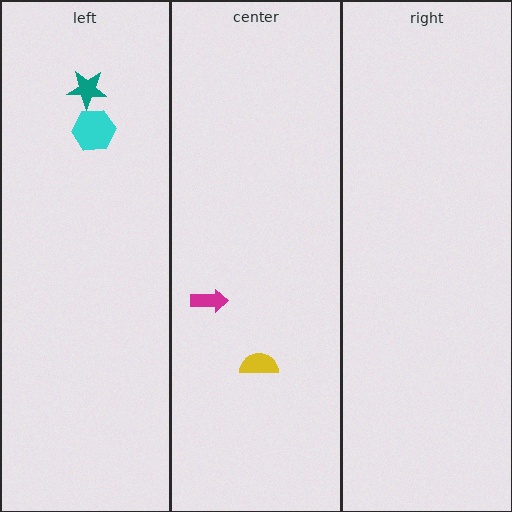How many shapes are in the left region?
2.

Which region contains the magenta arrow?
The center region.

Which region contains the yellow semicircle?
The center region.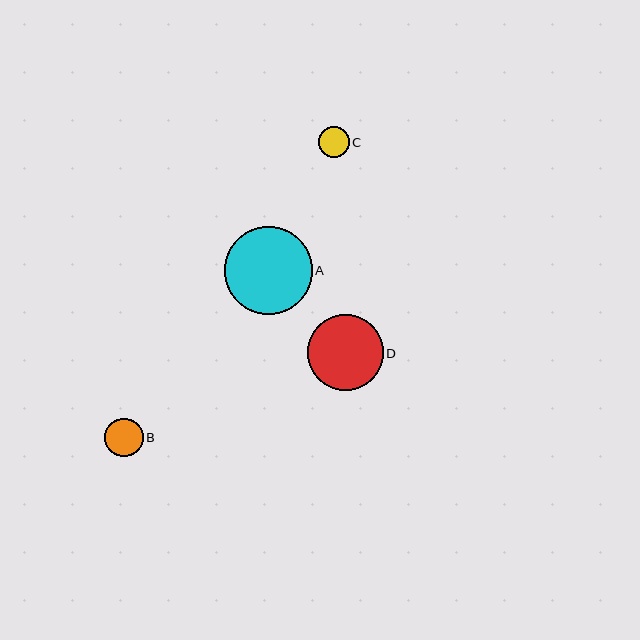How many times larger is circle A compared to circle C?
Circle A is approximately 2.8 times the size of circle C.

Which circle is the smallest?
Circle C is the smallest with a size of approximately 31 pixels.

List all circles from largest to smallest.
From largest to smallest: A, D, B, C.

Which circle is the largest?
Circle A is the largest with a size of approximately 88 pixels.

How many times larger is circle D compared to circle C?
Circle D is approximately 2.5 times the size of circle C.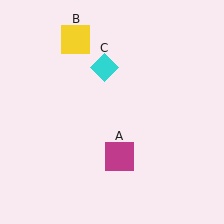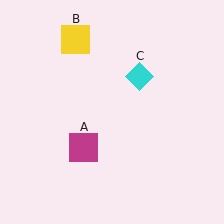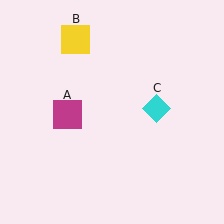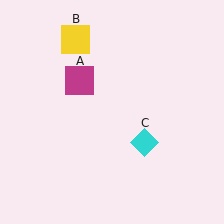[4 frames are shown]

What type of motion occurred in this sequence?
The magenta square (object A), cyan diamond (object C) rotated clockwise around the center of the scene.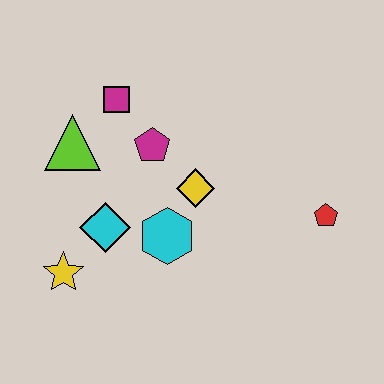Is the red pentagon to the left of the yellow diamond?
No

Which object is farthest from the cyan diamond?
The red pentagon is farthest from the cyan diamond.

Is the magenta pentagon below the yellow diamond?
No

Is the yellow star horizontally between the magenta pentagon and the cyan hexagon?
No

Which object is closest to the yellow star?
The cyan diamond is closest to the yellow star.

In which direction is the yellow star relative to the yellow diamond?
The yellow star is to the left of the yellow diamond.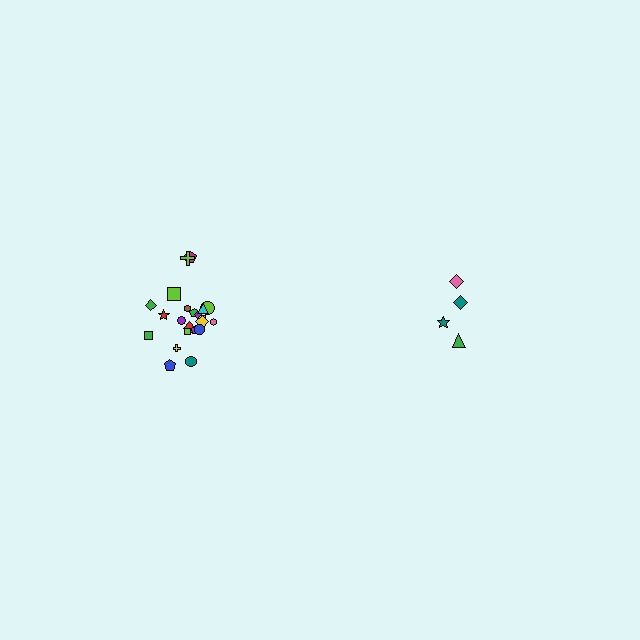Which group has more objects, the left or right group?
The left group.